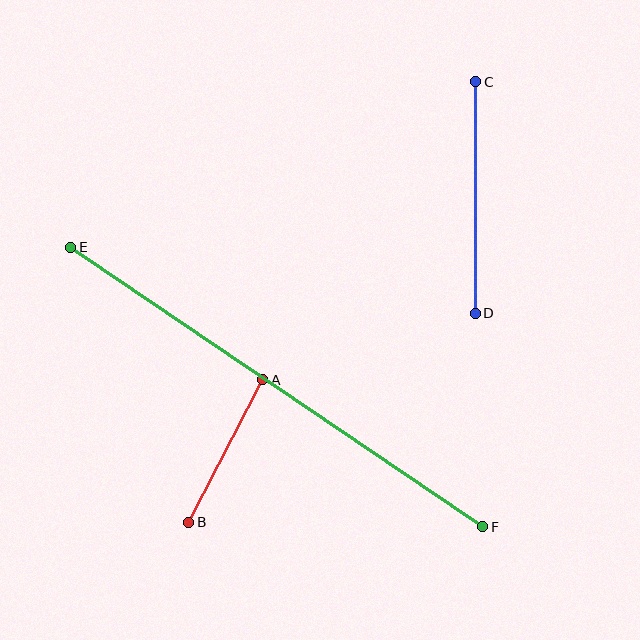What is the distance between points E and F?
The distance is approximately 498 pixels.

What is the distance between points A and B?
The distance is approximately 160 pixels.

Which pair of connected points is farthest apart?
Points E and F are farthest apart.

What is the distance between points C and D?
The distance is approximately 232 pixels.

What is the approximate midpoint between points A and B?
The midpoint is at approximately (226, 451) pixels.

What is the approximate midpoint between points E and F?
The midpoint is at approximately (277, 387) pixels.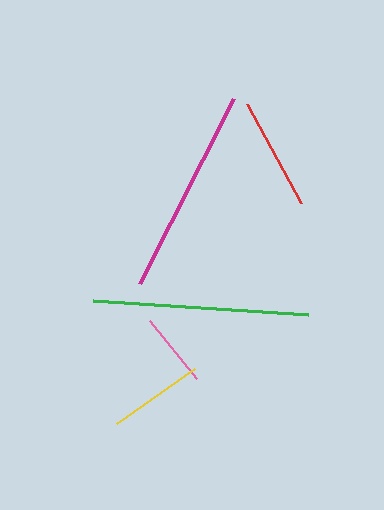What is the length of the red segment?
The red segment is approximately 112 pixels long.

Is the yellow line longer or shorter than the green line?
The green line is longer than the yellow line.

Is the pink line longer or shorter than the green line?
The green line is longer than the pink line.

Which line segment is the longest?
The green line is the longest at approximately 215 pixels.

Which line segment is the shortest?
The pink line is the shortest at approximately 75 pixels.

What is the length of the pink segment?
The pink segment is approximately 75 pixels long.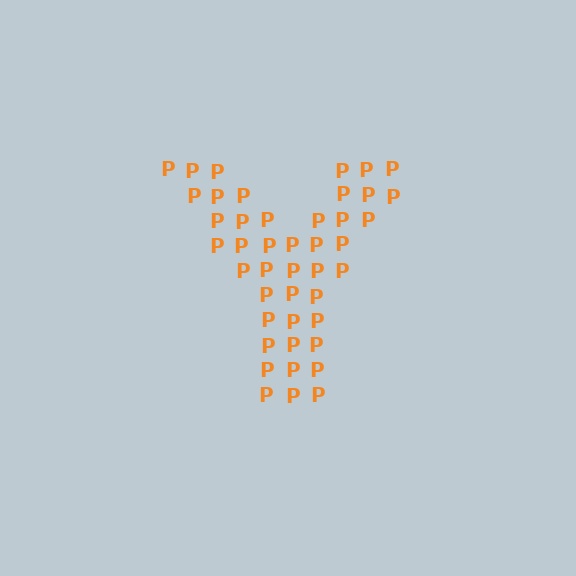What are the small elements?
The small elements are letter P's.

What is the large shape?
The large shape is the letter Y.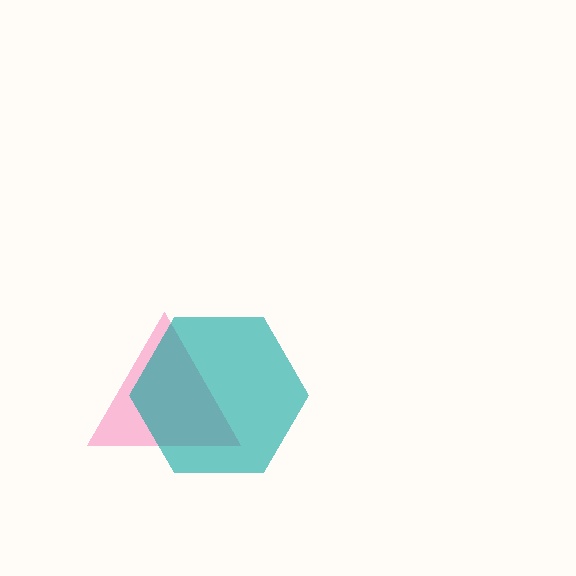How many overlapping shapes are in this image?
There are 2 overlapping shapes in the image.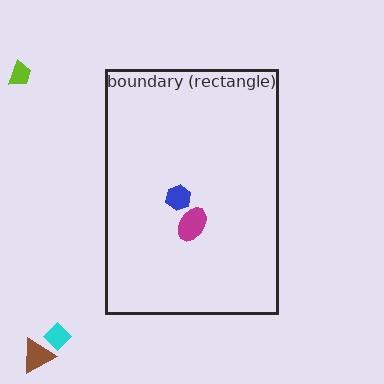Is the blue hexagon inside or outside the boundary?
Inside.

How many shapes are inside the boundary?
2 inside, 3 outside.